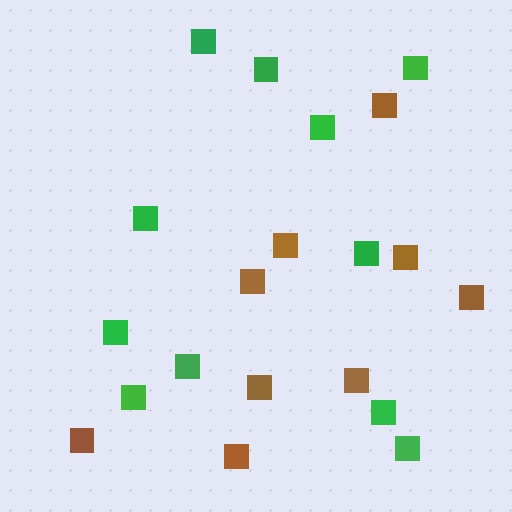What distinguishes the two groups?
There are 2 groups: one group of brown squares (9) and one group of green squares (11).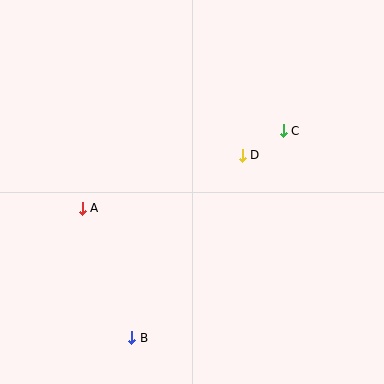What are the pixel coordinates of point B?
Point B is at (132, 338).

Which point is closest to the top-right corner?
Point C is closest to the top-right corner.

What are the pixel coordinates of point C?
Point C is at (283, 131).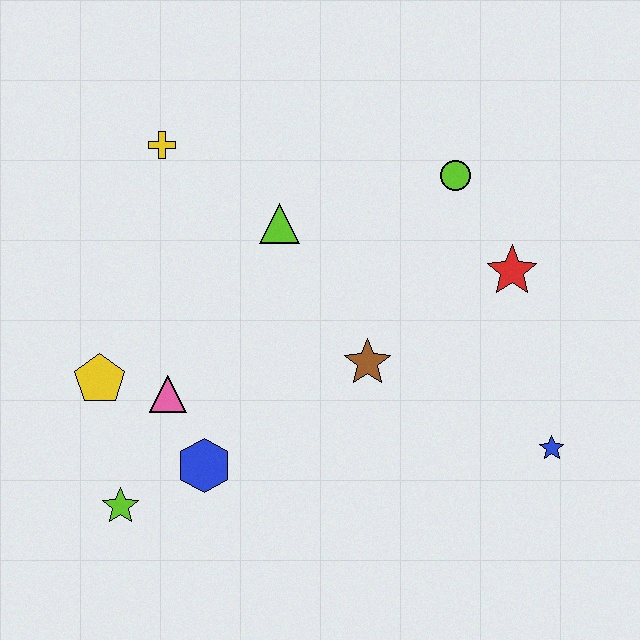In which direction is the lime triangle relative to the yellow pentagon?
The lime triangle is to the right of the yellow pentagon.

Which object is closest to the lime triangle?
The yellow cross is closest to the lime triangle.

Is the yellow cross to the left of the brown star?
Yes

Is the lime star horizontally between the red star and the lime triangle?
No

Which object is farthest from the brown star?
The yellow cross is farthest from the brown star.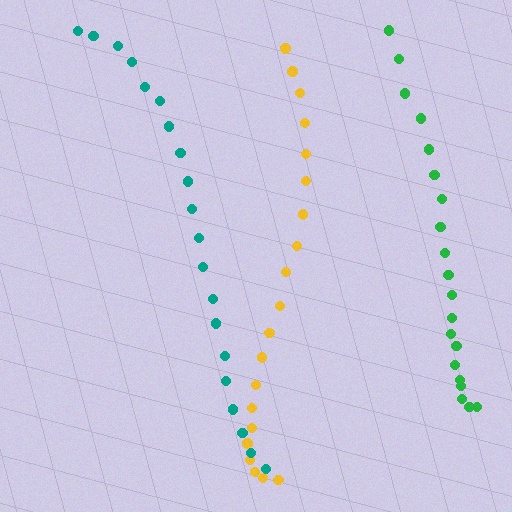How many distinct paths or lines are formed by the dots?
There are 3 distinct paths.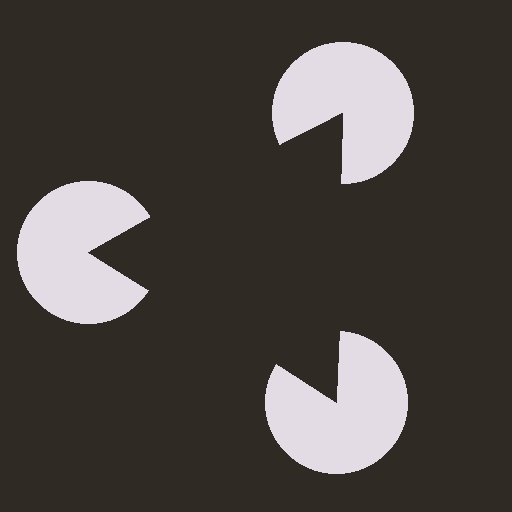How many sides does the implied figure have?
3 sides.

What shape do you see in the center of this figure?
An illusory triangle — its edges are inferred from the aligned wedge cuts in the pac-man discs, not physically drawn.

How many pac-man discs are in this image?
There are 3 — one at each vertex of the illusory triangle.